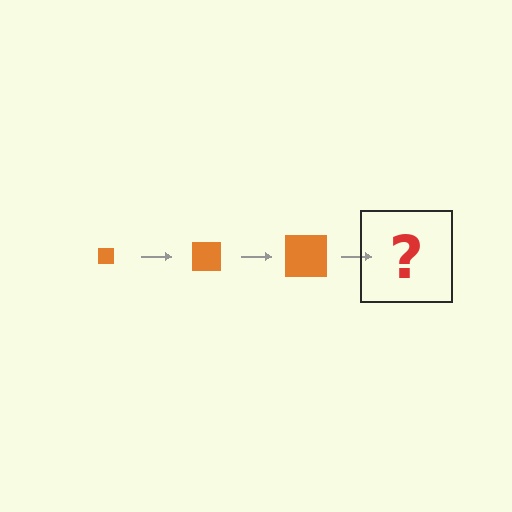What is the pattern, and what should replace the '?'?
The pattern is that the square gets progressively larger each step. The '?' should be an orange square, larger than the previous one.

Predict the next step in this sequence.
The next step is an orange square, larger than the previous one.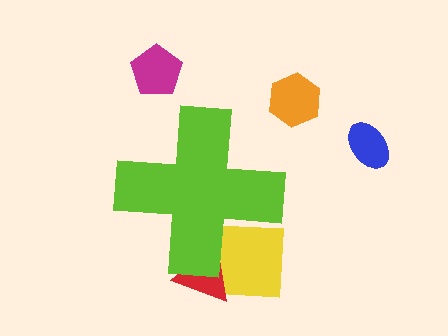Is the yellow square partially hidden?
Yes, the yellow square is partially hidden behind the lime cross.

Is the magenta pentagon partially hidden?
No, the magenta pentagon is fully visible.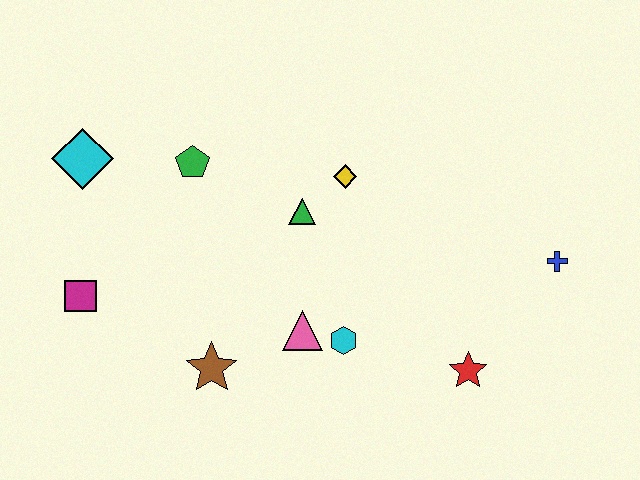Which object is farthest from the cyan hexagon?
The cyan diamond is farthest from the cyan hexagon.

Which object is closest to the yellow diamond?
The green triangle is closest to the yellow diamond.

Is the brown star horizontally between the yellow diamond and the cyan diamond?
Yes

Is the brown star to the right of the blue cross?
No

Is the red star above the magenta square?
No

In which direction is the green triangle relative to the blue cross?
The green triangle is to the left of the blue cross.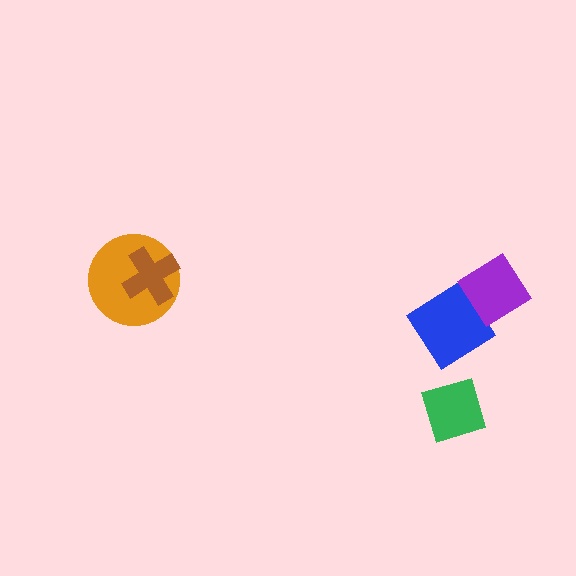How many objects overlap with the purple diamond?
0 objects overlap with the purple diamond.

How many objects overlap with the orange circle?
1 object overlaps with the orange circle.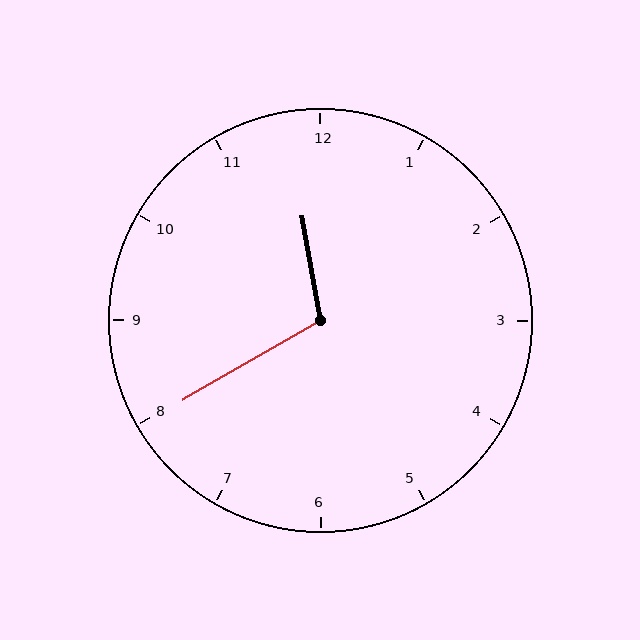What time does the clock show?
11:40.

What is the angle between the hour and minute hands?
Approximately 110 degrees.